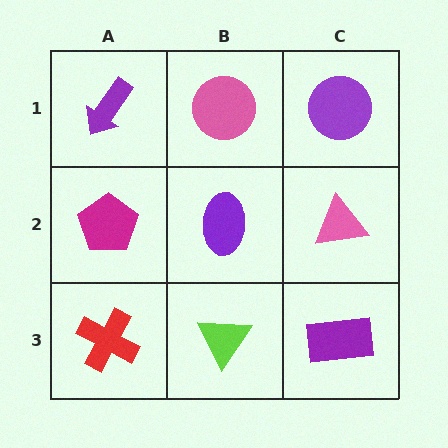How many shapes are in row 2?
3 shapes.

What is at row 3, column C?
A purple rectangle.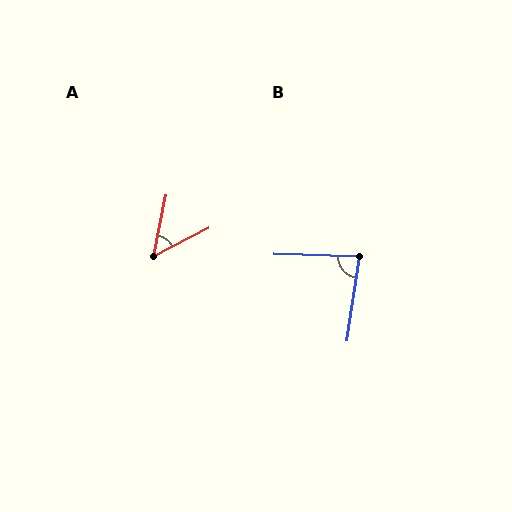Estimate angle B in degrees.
Approximately 83 degrees.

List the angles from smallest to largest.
A (51°), B (83°).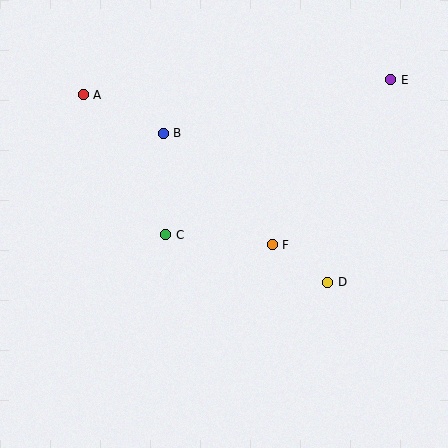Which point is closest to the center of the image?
Point F at (272, 245) is closest to the center.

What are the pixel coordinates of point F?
Point F is at (272, 245).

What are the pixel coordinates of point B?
Point B is at (163, 133).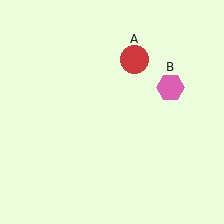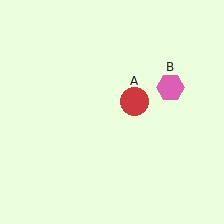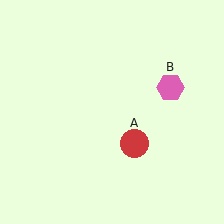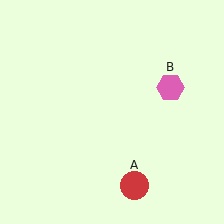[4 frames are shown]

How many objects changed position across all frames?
1 object changed position: red circle (object A).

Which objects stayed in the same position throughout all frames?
Pink hexagon (object B) remained stationary.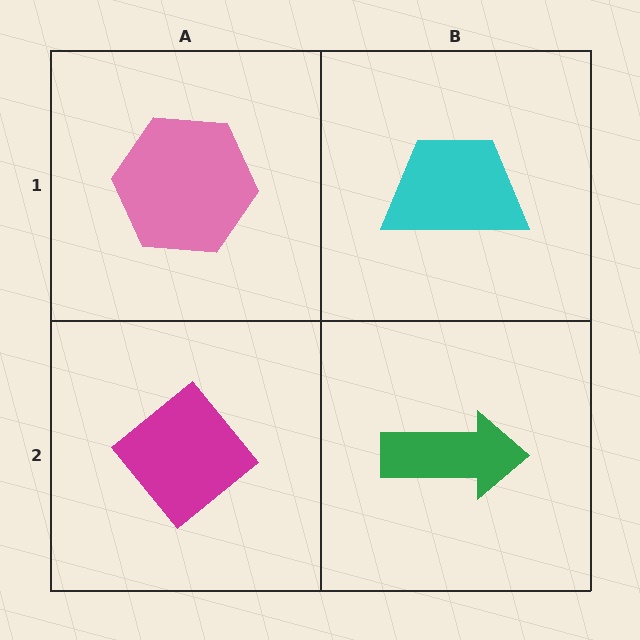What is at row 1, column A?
A pink hexagon.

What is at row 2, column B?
A green arrow.